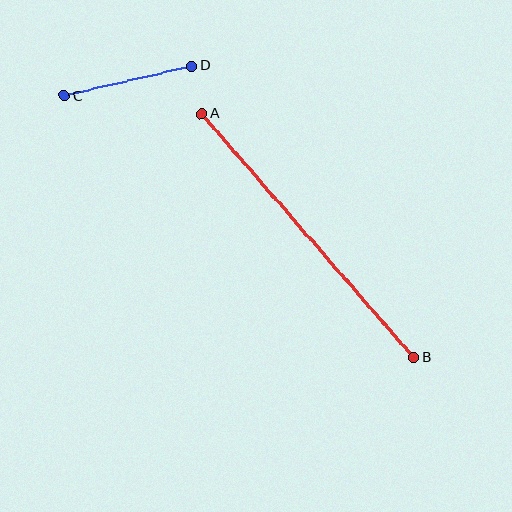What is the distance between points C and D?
The distance is approximately 130 pixels.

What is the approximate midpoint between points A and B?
The midpoint is at approximately (308, 236) pixels.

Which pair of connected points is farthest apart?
Points A and B are farthest apart.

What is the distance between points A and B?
The distance is approximately 323 pixels.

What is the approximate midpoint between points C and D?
The midpoint is at approximately (128, 81) pixels.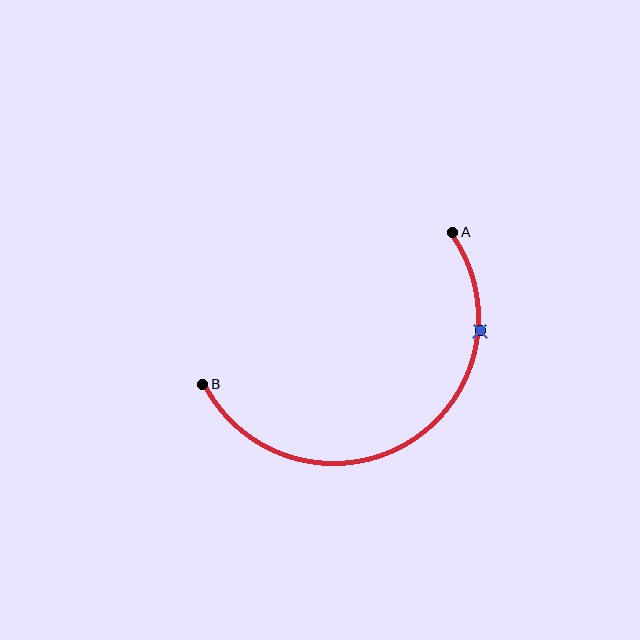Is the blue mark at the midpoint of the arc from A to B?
No. The blue mark lies on the arc but is closer to endpoint A. The arc midpoint would be at the point on the curve equidistant along the arc from both A and B.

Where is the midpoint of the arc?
The arc midpoint is the point on the curve farthest from the straight line joining A and B. It sits below that line.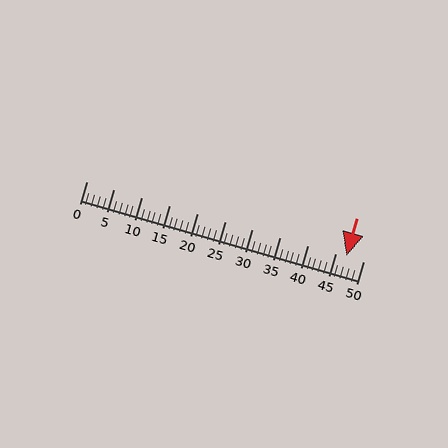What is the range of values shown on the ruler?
The ruler shows values from 0 to 50.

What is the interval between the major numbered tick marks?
The major tick marks are spaced 5 units apart.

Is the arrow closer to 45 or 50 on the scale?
The arrow is closer to 45.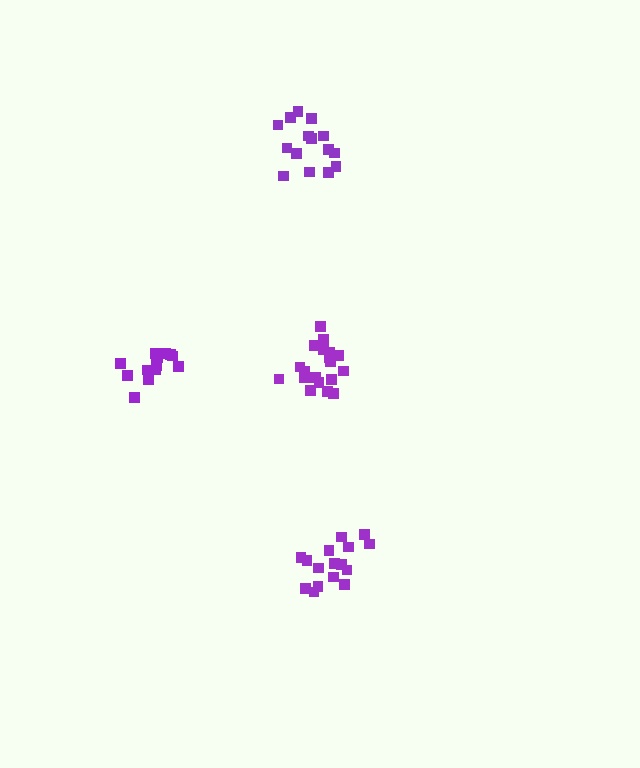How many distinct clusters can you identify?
There are 4 distinct clusters.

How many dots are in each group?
Group 1: 15 dots, Group 2: 19 dots, Group 3: 15 dots, Group 4: 16 dots (65 total).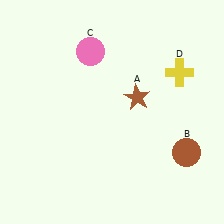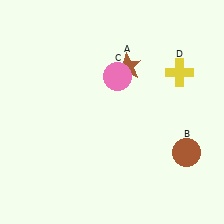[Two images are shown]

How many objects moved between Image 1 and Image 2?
2 objects moved between the two images.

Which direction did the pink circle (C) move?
The pink circle (C) moved right.